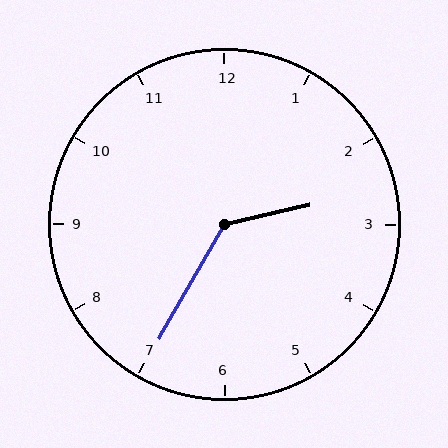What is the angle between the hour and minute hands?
Approximately 132 degrees.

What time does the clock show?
2:35.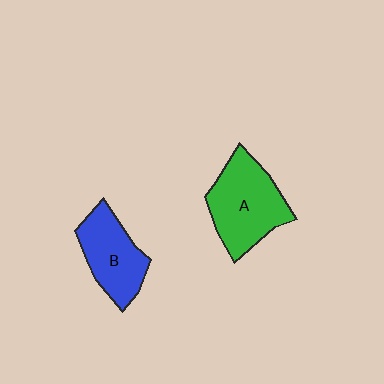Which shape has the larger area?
Shape A (green).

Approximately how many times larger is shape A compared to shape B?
Approximately 1.3 times.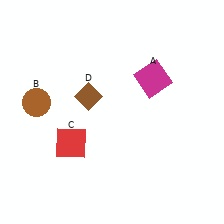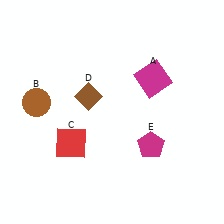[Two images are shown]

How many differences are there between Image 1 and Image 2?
There is 1 difference between the two images.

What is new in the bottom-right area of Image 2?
A magenta pentagon (E) was added in the bottom-right area of Image 2.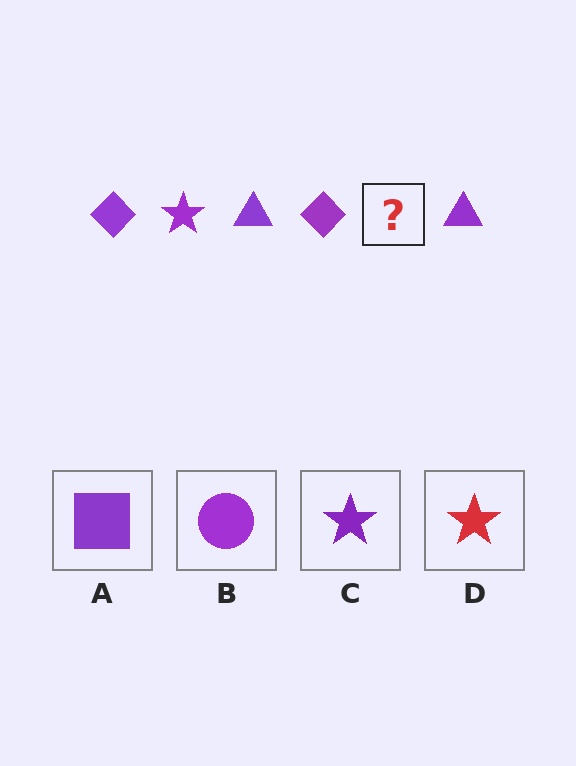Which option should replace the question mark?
Option C.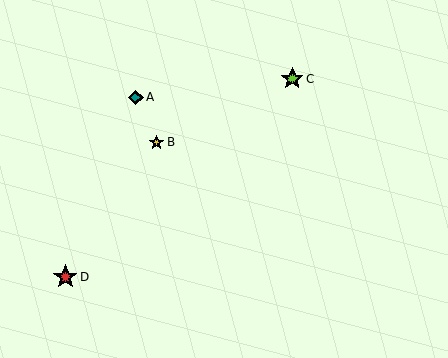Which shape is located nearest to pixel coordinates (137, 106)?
The teal diamond (labeled A) at (136, 97) is nearest to that location.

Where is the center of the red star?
The center of the red star is at (65, 277).